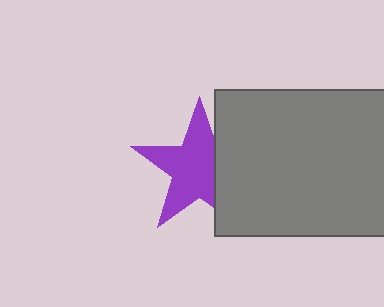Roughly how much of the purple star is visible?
Most of it is visible (roughly 69%).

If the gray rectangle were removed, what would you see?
You would see the complete purple star.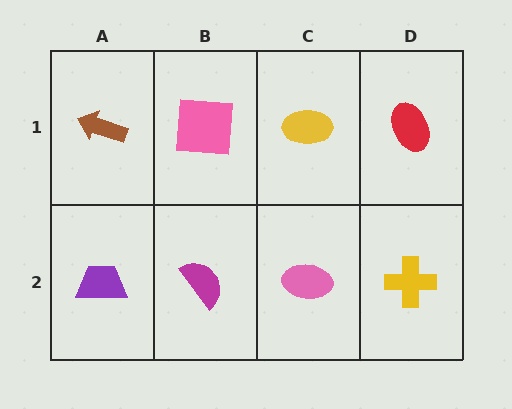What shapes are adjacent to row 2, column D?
A red ellipse (row 1, column D), a pink ellipse (row 2, column C).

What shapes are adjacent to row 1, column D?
A yellow cross (row 2, column D), a yellow ellipse (row 1, column C).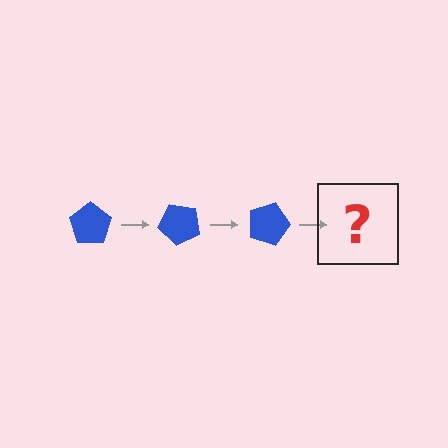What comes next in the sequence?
The next element should be a blue pentagon rotated 135 degrees.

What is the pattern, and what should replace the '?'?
The pattern is that the pentagon rotates 45 degrees each step. The '?' should be a blue pentagon rotated 135 degrees.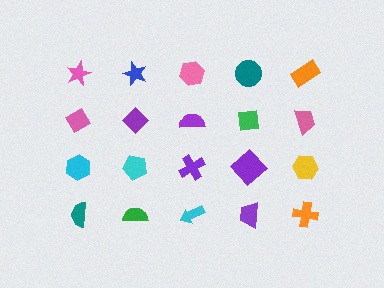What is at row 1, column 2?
A blue star.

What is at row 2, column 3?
A purple semicircle.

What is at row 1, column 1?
A pink star.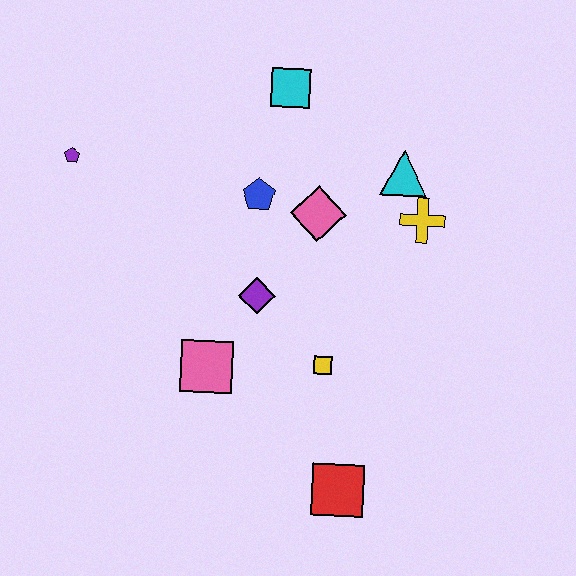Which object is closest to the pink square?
The purple diamond is closest to the pink square.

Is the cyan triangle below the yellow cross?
No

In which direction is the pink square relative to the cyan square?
The pink square is below the cyan square.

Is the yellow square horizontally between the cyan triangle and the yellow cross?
No